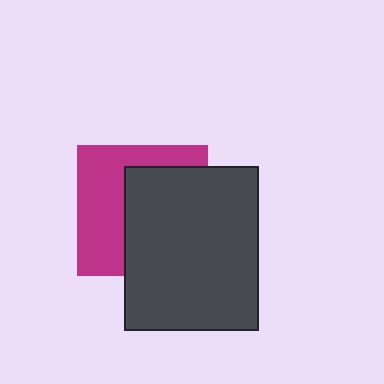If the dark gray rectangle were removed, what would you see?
You would see the complete magenta square.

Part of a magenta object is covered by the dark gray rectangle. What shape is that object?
It is a square.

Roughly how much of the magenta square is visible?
About half of it is visible (roughly 45%).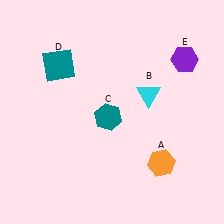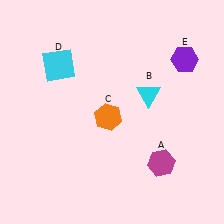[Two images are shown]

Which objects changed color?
A changed from orange to magenta. C changed from teal to orange. D changed from teal to cyan.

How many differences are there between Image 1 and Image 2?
There are 3 differences between the two images.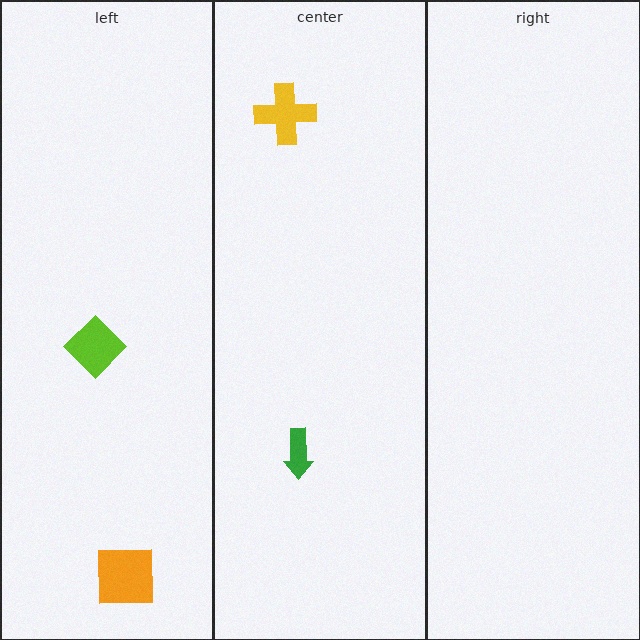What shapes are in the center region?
The yellow cross, the green arrow.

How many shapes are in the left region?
2.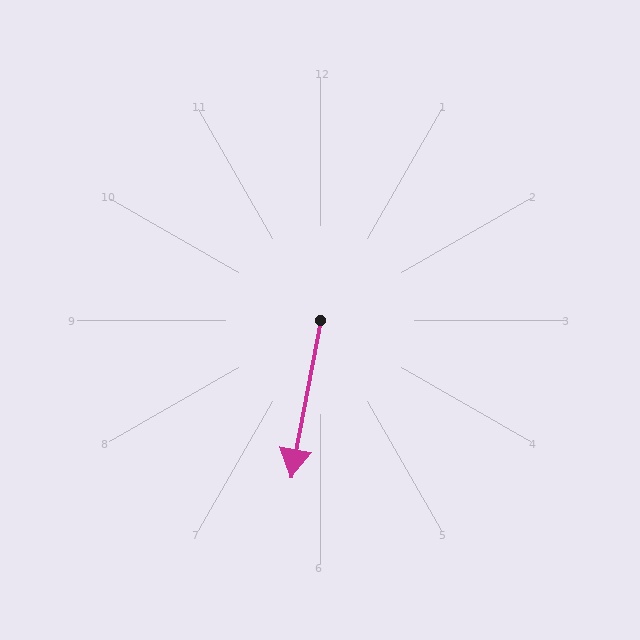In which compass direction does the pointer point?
South.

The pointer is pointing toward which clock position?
Roughly 6 o'clock.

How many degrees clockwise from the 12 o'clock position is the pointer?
Approximately 191 degrees.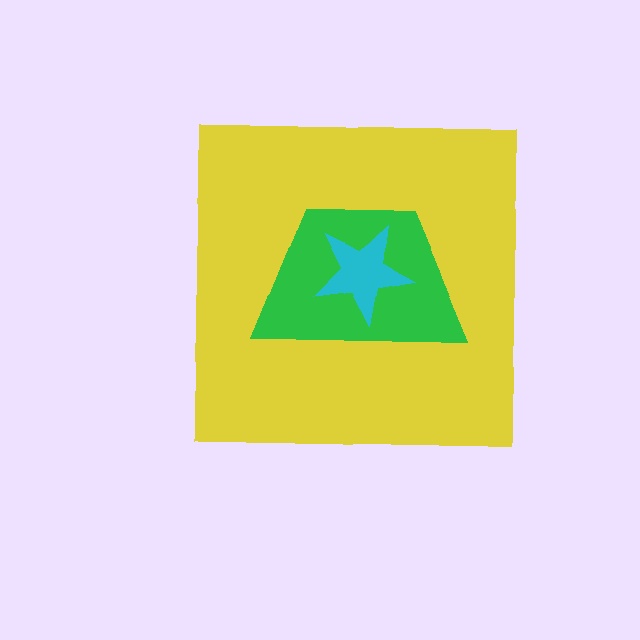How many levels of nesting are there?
3.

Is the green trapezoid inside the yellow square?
Yes.